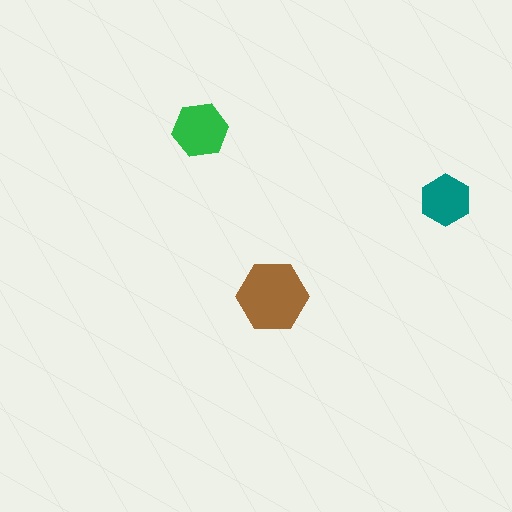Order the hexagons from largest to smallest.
the brown one, the green one, the teal one.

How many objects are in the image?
There are 3 objects in the image.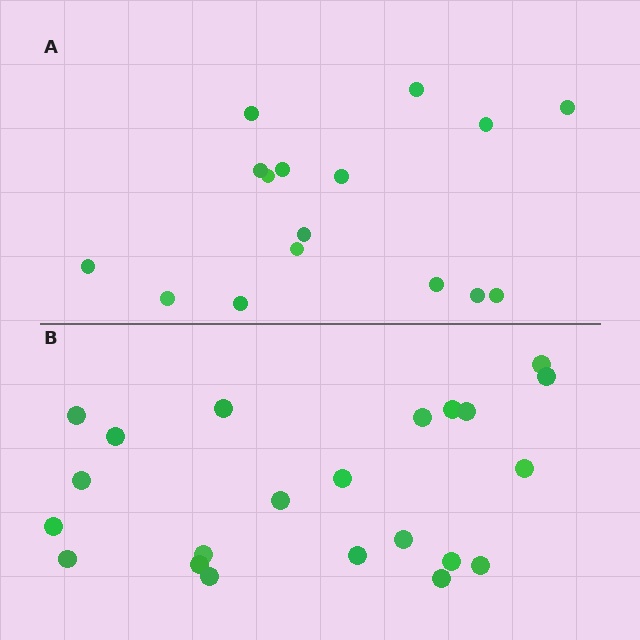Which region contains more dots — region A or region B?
Region B (the bottom region) has more dots.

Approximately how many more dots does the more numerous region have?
Region B has about 6 more dots than region A.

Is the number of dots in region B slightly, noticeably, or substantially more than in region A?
Region B has noticeably more, but not dramatically so. The ratio is roughly 1.4 to 1.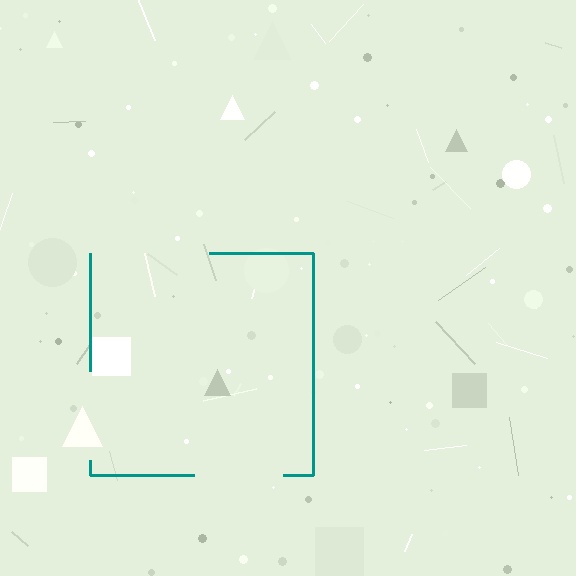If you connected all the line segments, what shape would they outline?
They would outline a square.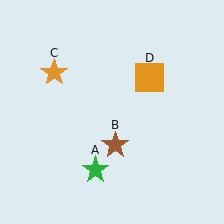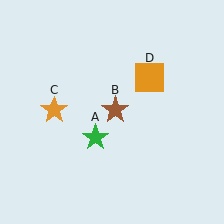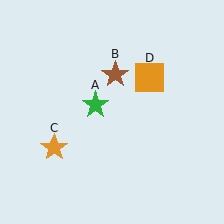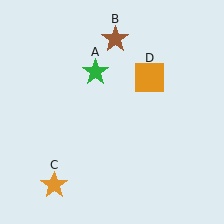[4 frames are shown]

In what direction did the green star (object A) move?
The green star (object A) moved up.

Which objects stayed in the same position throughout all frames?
Orange square (object D) remained stationary.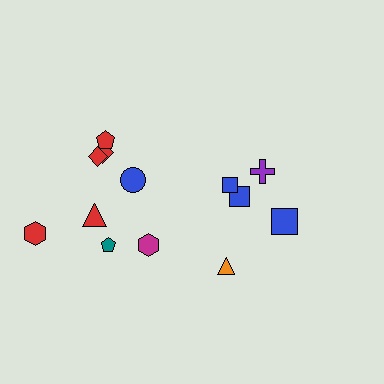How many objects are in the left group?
There are 8 objects.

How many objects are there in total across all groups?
There are 13 objects.